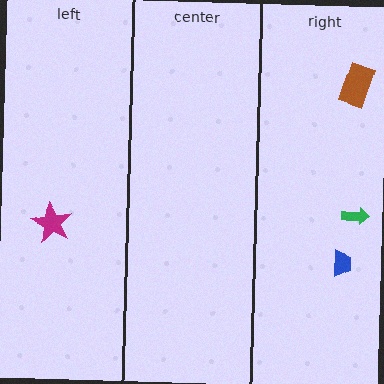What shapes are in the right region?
The blue trapezoid, the brown rectangle, the green arrow.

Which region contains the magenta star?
The left region.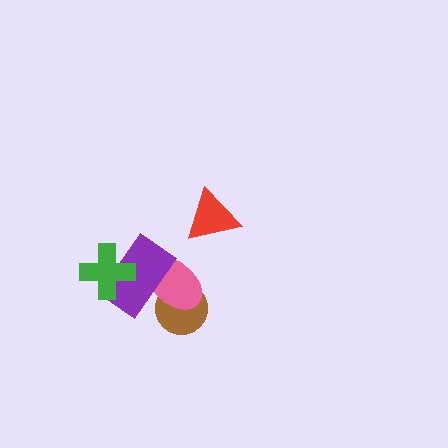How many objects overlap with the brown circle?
2 objects overlap with the brown circle.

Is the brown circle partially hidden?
Yes, it is partially covered by another shape.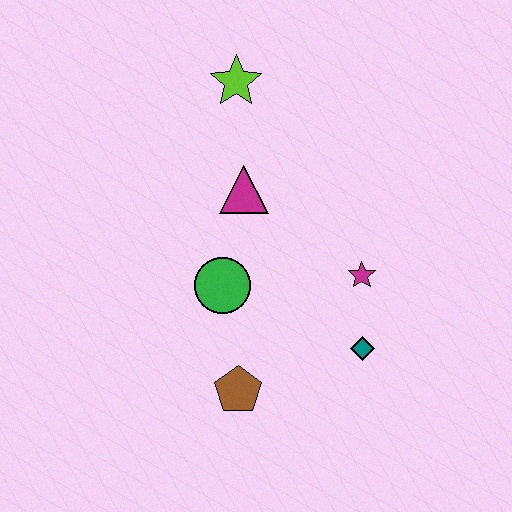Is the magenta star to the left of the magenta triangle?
No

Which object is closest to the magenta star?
The teal diamond is closest to the magenta star.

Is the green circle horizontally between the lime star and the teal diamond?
No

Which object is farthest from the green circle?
The lime star is farthest from the green circle.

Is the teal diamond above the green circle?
No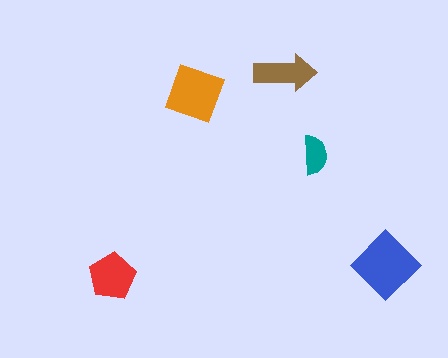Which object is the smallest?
The teal semicircle.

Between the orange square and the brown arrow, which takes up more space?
The orange square.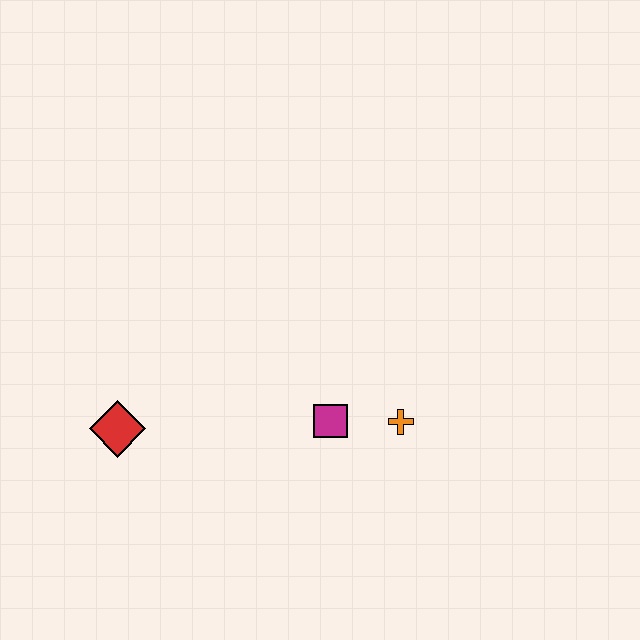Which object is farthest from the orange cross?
The red diamond is farthest from the orange cross.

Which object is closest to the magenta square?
The orange cross is closest to the magenta square.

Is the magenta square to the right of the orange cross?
No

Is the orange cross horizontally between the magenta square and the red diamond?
No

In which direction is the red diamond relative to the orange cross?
The red diamond is to the left of the orange cross.